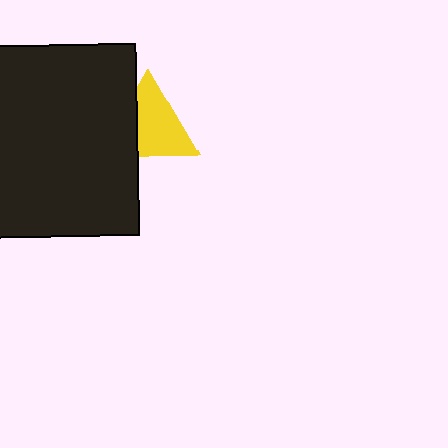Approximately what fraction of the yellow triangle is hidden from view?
Roughly 31% of the yellow triangle is hidden behind the black rectangle.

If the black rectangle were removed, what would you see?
You would see the complete yellow triangle.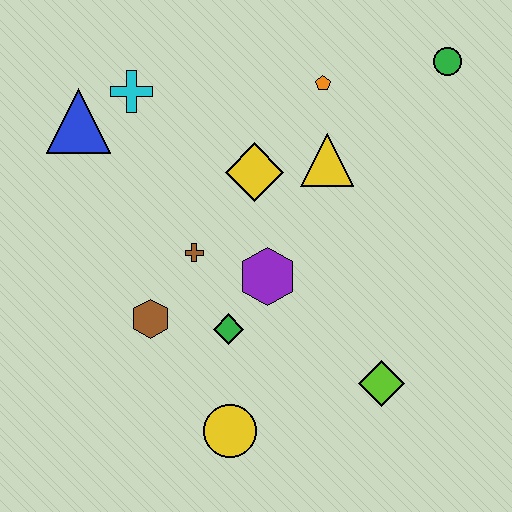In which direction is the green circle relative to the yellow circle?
The green circle is above the yellow circle.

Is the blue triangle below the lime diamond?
No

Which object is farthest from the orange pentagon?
The yellow circle is farthest from the orange pentagon.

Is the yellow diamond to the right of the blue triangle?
Yes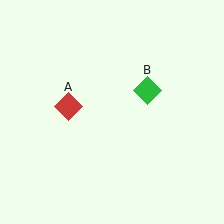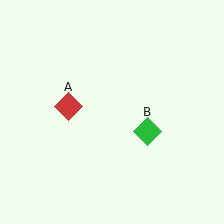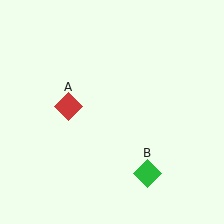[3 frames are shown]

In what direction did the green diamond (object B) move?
The green diamond (object B) moved down.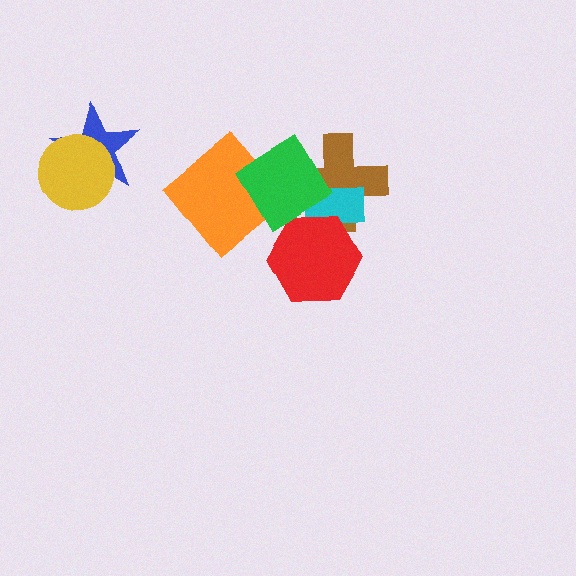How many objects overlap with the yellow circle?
1 object overlaps with the yellow circle.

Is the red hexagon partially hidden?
Yes, it is partially covered by another shape.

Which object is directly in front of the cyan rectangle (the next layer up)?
The red hexagon is directly in front of the cyan rectangle.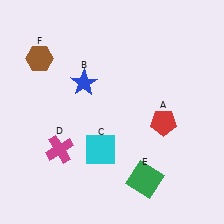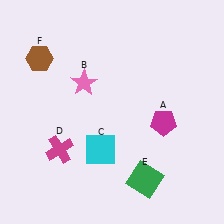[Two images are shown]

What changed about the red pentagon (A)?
In Image 1, A is red. In Image 2, it changed to magenta.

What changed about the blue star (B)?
In Image 1, B is blue. In Image 2, it changed to pink.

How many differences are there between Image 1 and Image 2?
There are 2 differences between the two images.